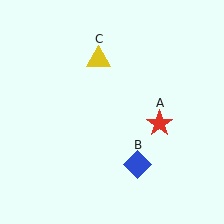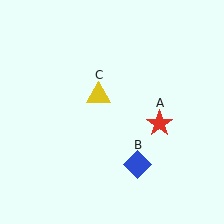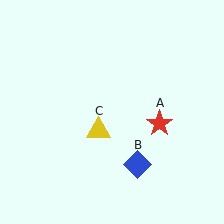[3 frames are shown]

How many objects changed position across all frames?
1 object changed position: yellow triangle (object C).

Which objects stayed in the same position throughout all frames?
Red star (object A) and blue diamond (object B) remained stationary.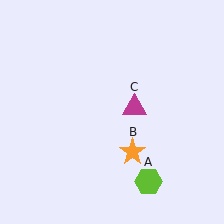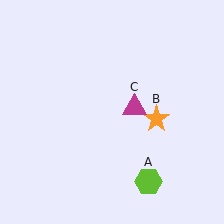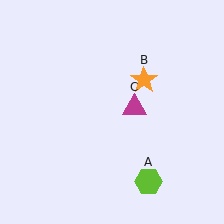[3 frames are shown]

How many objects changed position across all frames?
1 object changed position: orange star (object B).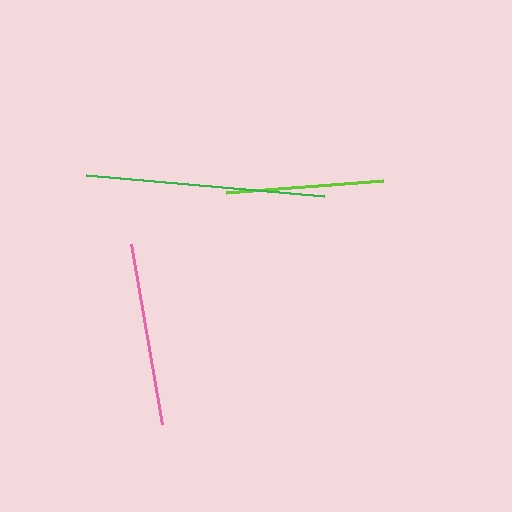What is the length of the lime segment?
The lime segment is approximately 158 pixels long.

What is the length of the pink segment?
The pink segment is approximately 183 pixels long.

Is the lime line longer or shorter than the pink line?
The pink line is longer than the lime line.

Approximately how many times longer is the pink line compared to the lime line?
The pink line is approximately 1.2 times the length of the lime line.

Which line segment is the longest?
The green line is the longest at approximately 238 pixels.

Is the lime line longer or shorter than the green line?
The green line is longer than the lime line.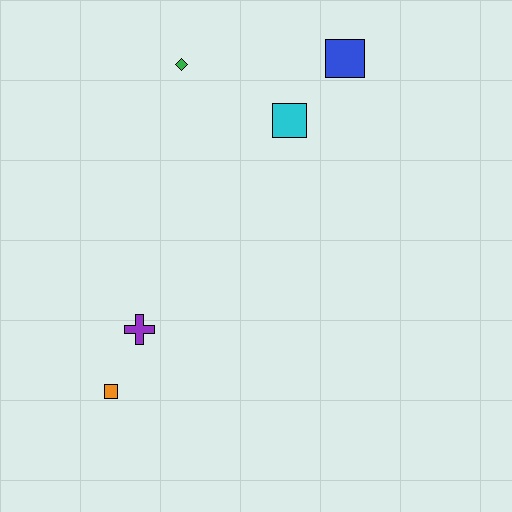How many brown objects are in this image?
There are no brown objects.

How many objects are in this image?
There are 5 objects.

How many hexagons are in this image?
There are no hexagons.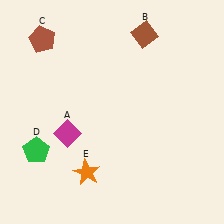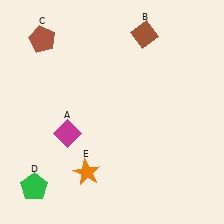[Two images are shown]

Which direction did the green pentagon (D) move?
The green pentagon (D) moved down.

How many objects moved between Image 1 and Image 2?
1 object moved between the two images.